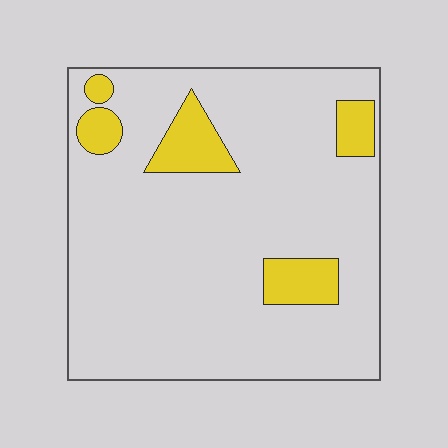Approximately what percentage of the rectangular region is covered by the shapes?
Approximately 15%.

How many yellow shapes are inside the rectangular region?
5.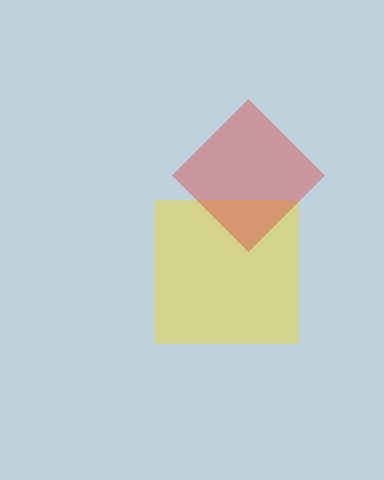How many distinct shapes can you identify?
There are 2 distinct shapes: a yellow square, a red diamond.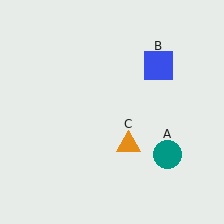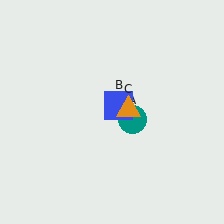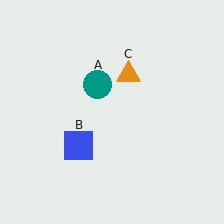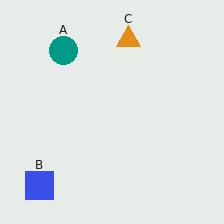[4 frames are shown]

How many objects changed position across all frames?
3 objects changed position: teal circle (object A), blue square (object B), orange triangle (object C).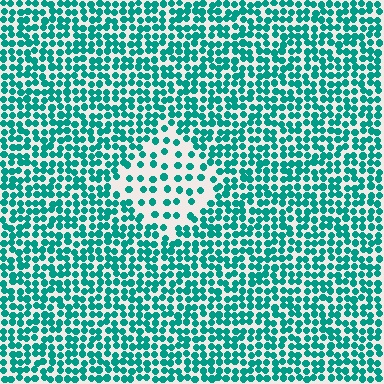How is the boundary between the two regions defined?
The boundary is defined by a change in element density (approximately 2.4x ratio). All elements are the same color, size, and shape.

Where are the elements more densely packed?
The elements are more densely packed outside the diamond boundary.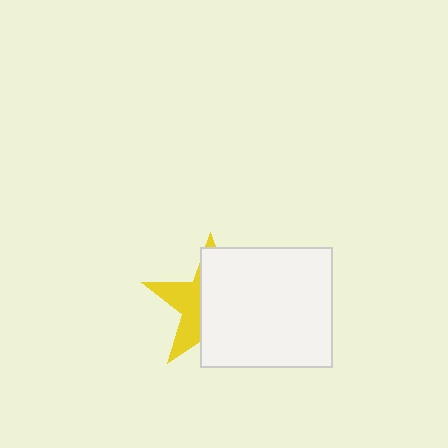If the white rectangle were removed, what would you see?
You would see the complete yellow star.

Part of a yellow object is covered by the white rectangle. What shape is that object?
It is a star.